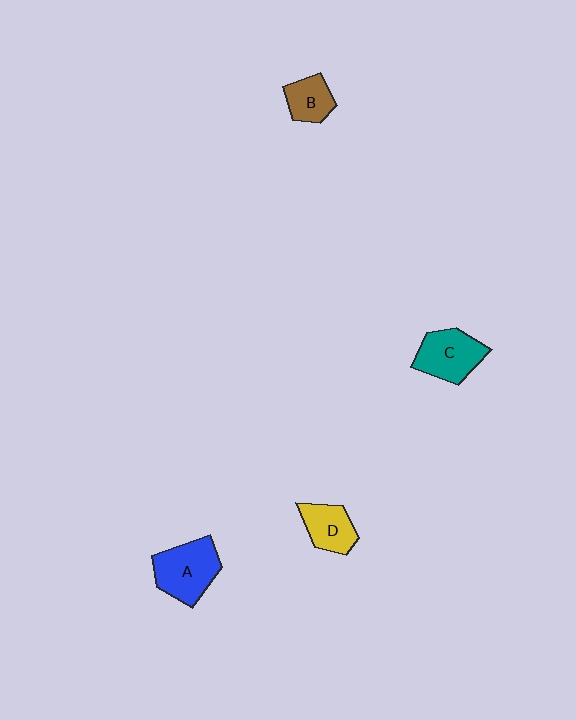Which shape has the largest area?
Shape A (blue).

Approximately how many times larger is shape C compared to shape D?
Approximately 1.3 times.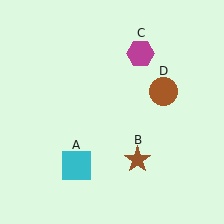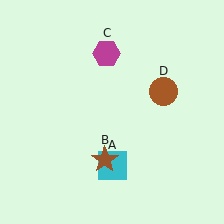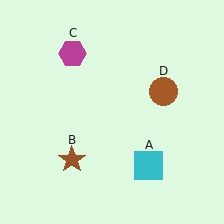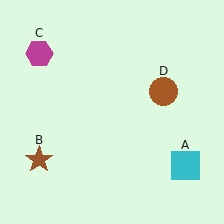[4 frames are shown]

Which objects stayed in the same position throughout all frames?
Brown circle (object D) remained stationary.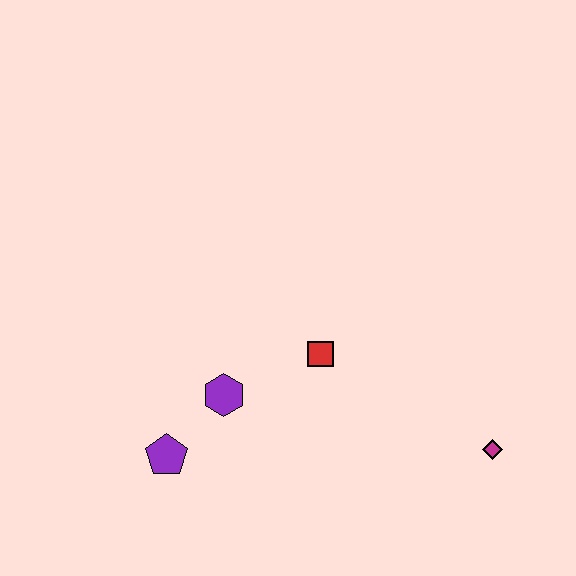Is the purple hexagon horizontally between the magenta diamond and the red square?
No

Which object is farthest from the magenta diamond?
The purple pentagon is farthest from the magenta diamond.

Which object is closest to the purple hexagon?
The purple pentagon is closest to the purple hexagon.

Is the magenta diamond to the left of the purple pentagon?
No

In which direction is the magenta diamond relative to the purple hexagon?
The magenta diamond is to the right of the purple hexagon.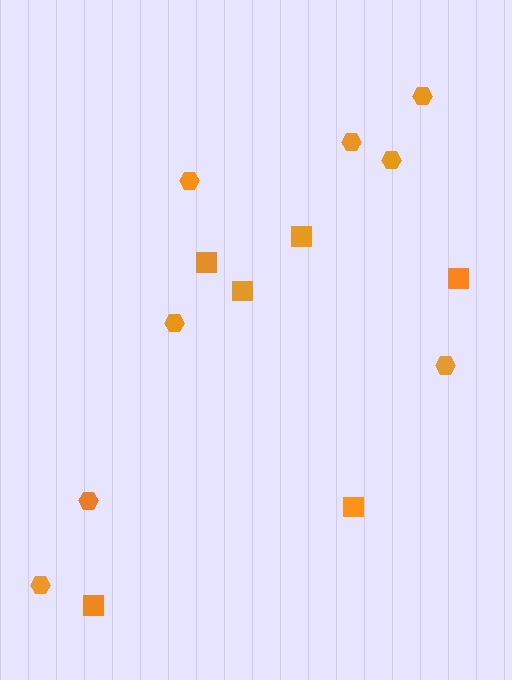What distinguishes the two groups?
There are 2 groups: one group of squares (6) and one group of hexagons (8).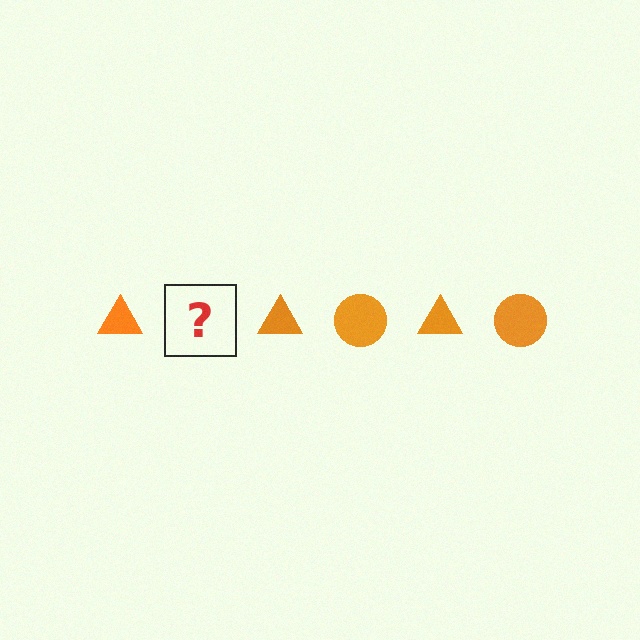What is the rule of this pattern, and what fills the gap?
The rule is that the pattern cycles through triangle, circle shapes in orange. The gap should be filled with an orange circle.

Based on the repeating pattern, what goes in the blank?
The blank should be an orange circle.